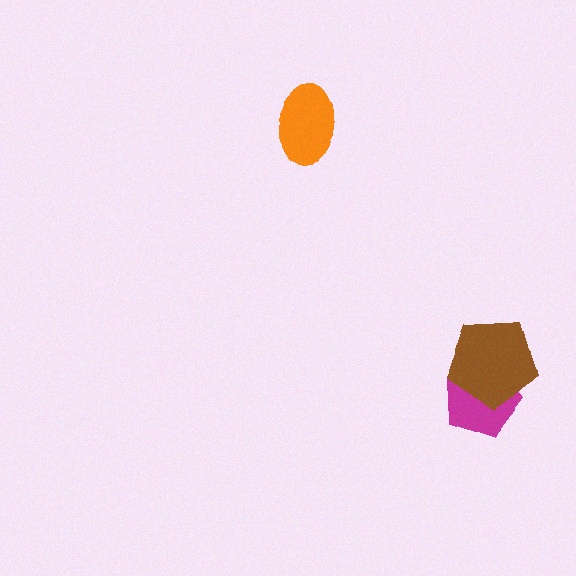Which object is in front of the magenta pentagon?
The brown pentagon is in front of the magenta pentagon.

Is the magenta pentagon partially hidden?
Yes, it is partially covered by another shape.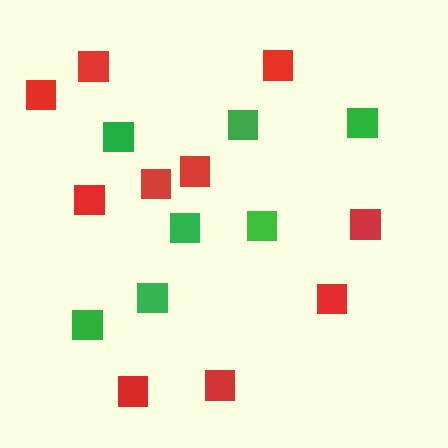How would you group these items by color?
There are 2 groups: one group of green squares (7) and one group of red squares (10).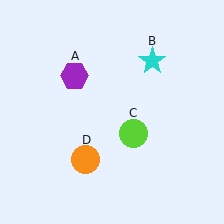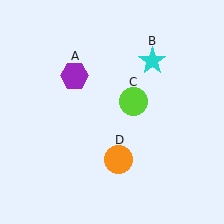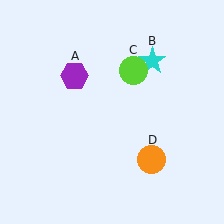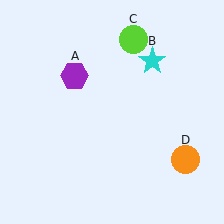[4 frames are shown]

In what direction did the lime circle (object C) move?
The lime circle (object C) moved up.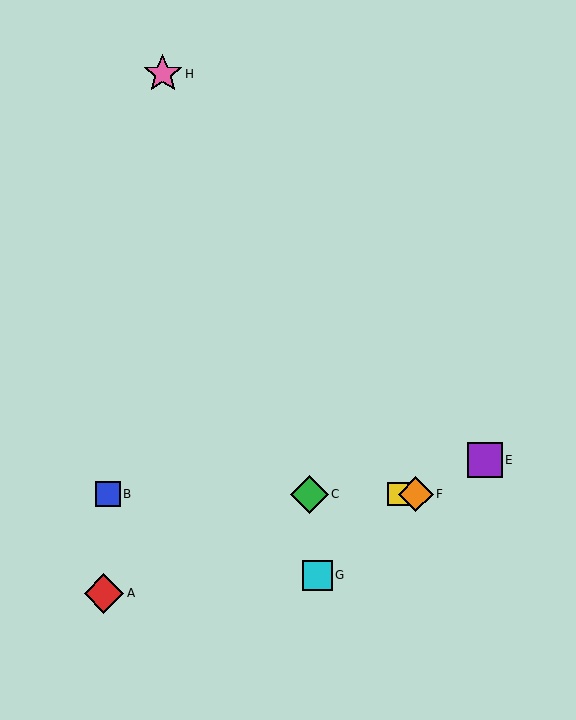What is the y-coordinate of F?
Object F is at y≈494.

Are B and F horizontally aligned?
Yes, both are at y≈494.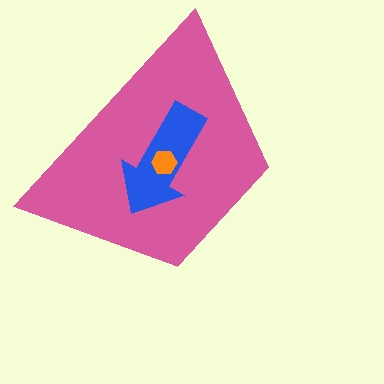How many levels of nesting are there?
3.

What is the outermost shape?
The pink trapezoid.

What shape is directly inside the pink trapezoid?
The blue arrow.